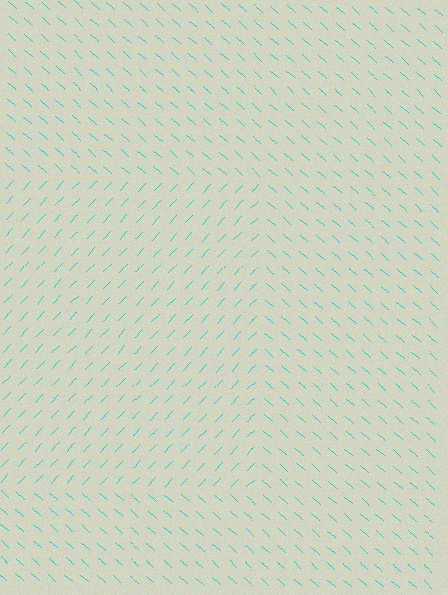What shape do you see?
I see a rectangle.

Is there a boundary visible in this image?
Yes, there is a texture boundary formed by a change in line orientation.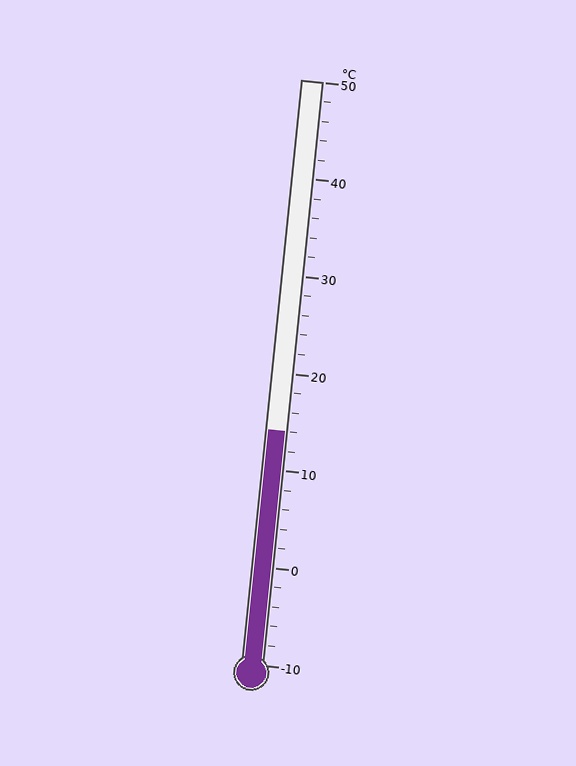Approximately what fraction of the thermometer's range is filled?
The thermometer is filled to approximately 40% of its range.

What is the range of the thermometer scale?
The thermometer scale ranges from -10°C to 50°C.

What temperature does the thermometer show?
The thermometer shows approximately 14°C.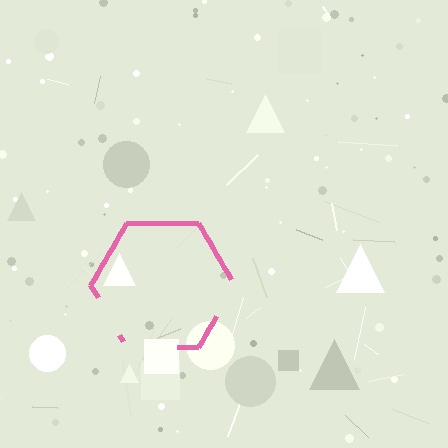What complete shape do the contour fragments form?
The contour fragments form a hexagon.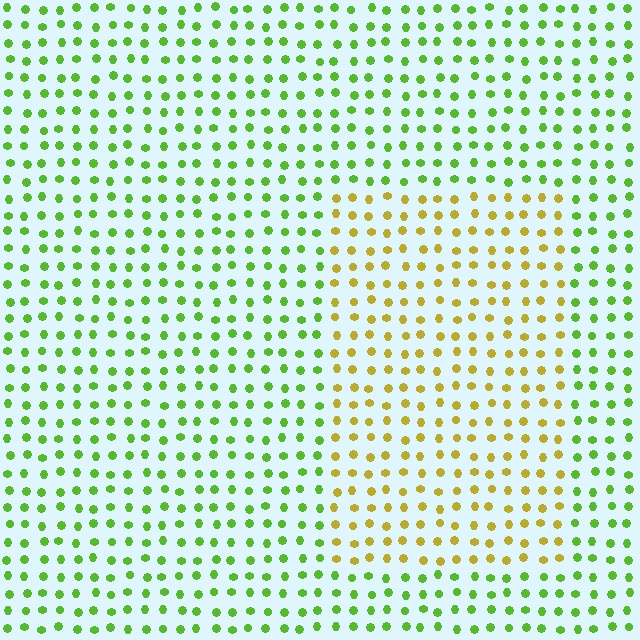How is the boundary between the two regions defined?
The boundary is defined purely by a slight shift in hue (about 49 degrees). Spacing, size, and orientation are identical on both sides.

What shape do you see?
I see a rectangle.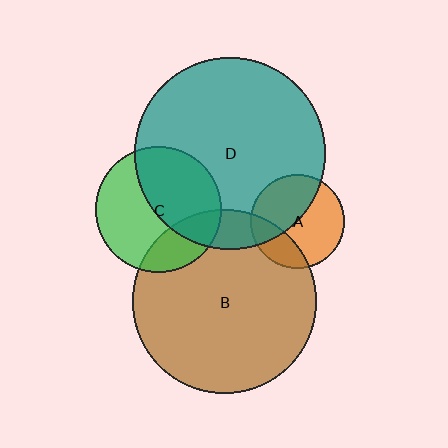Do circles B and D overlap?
Yes.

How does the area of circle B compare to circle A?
Approximately 3.8 times.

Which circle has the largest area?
Circle D (teal).